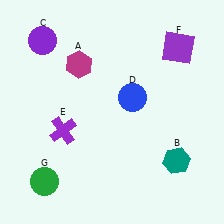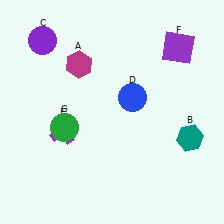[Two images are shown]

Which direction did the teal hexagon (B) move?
The teal hexagon (B) moved up.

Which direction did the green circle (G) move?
The green circle (G) moved up.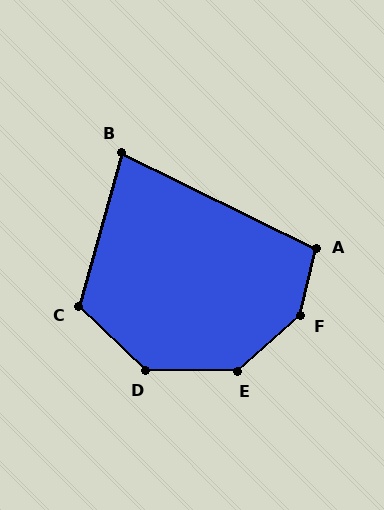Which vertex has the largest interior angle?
F, at approximately 144 degrees.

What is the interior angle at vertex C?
Approximately 118 degrees (obtuse).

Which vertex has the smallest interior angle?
B, at approximately 79 degrees.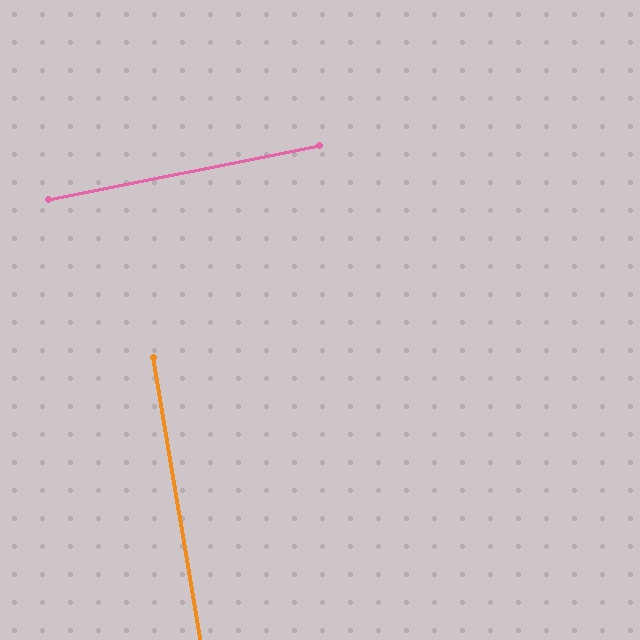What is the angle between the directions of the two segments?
Approximately 88 degrees.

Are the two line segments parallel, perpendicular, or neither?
Perpendicular — they meet at approximately 88°.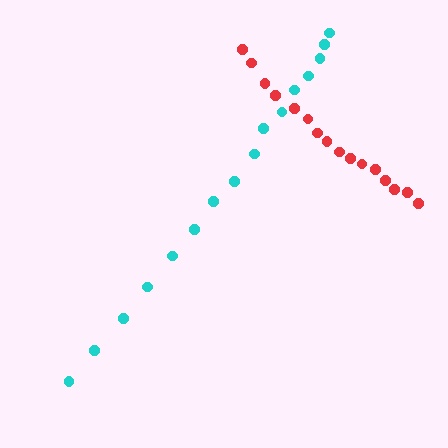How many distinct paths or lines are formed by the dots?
There are 2 distinct paths.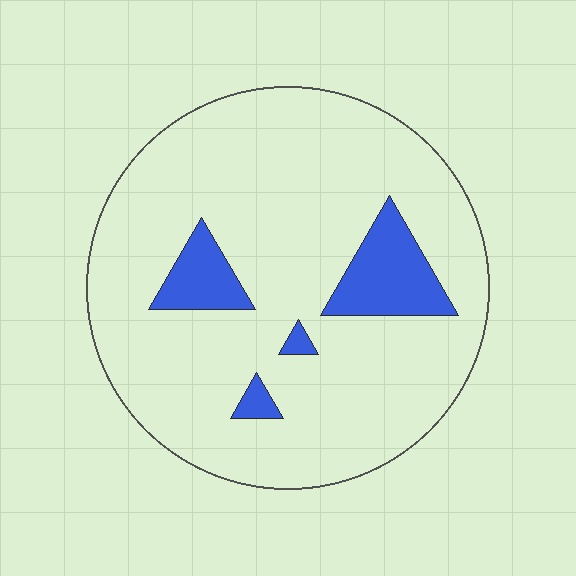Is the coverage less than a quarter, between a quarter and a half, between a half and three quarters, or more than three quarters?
Less than a quarter.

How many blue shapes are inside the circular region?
4.